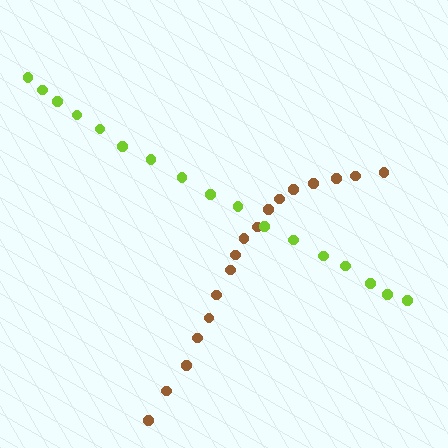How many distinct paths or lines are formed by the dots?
There are 2 distinct paths.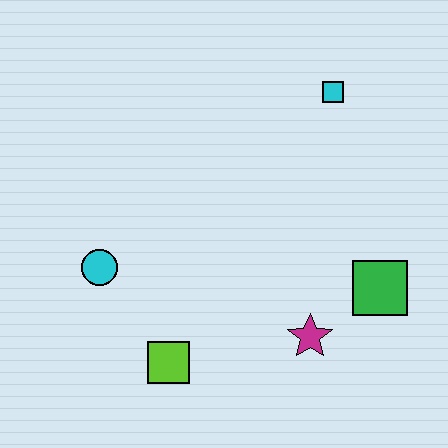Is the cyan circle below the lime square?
No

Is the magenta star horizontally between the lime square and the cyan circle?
No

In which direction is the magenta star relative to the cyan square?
The magenta star is below the cyan square.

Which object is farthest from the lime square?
The cyan square is farthest from the lime square.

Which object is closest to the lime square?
The cyan circle is closest to the lime square.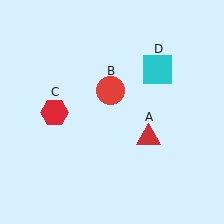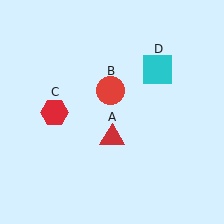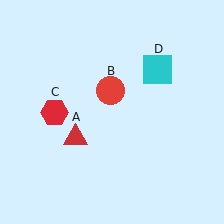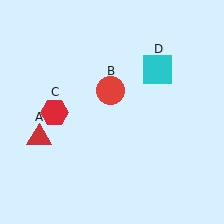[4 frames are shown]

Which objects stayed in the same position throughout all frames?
Red circle (object B) and red hexagon (object C) and cyan square (object D) remained stationary.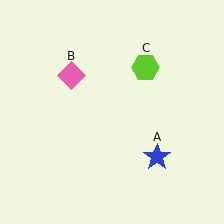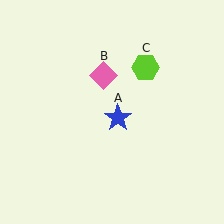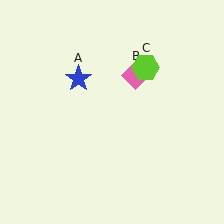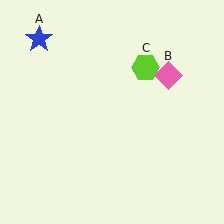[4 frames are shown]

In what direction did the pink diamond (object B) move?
The pink diamond (object B) moved right.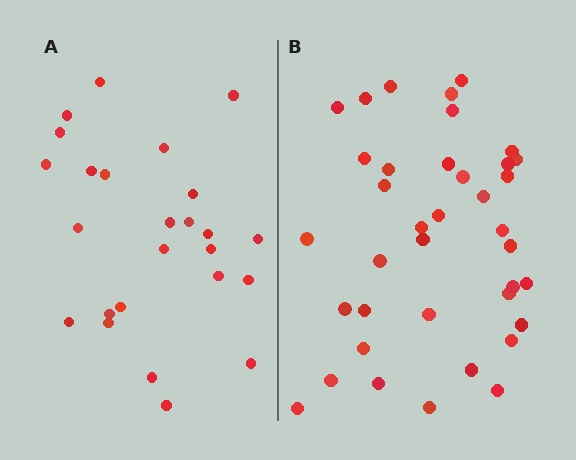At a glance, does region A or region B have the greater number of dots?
Region B (the right region) has more dots.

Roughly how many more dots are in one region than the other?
Region B has approximately 15 more dots than region A.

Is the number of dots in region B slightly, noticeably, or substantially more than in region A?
Region B has substantially more. The ratio is roughly 1.5 to 1.